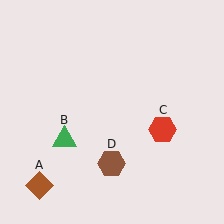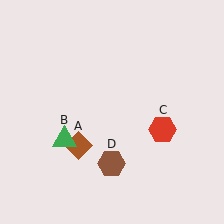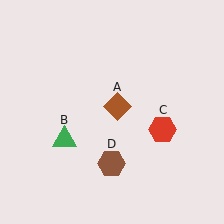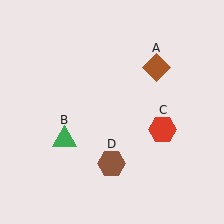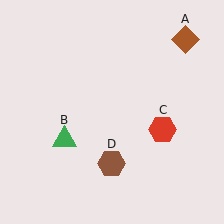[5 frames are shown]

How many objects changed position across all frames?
1 object changed position: brown diamond (object A).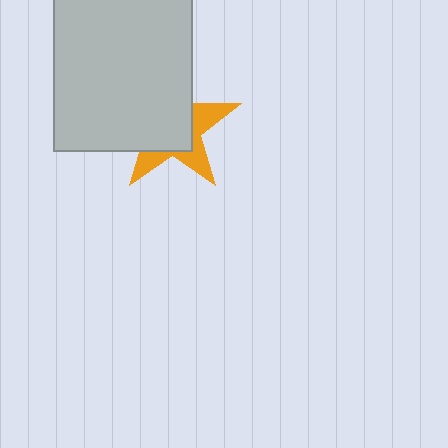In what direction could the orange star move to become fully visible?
The orange star could move toward the lower-right. That would shift it out from behind the light gray rectangle entirely.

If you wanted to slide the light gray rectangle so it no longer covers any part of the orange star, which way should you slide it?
Slide it toward the upper-left — that is the most direct way to separate the two shapes.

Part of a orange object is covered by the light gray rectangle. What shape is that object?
It is a star.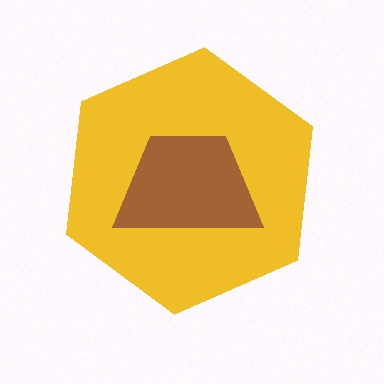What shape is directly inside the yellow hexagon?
The brown trapezoid.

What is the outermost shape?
The yellow hexagon.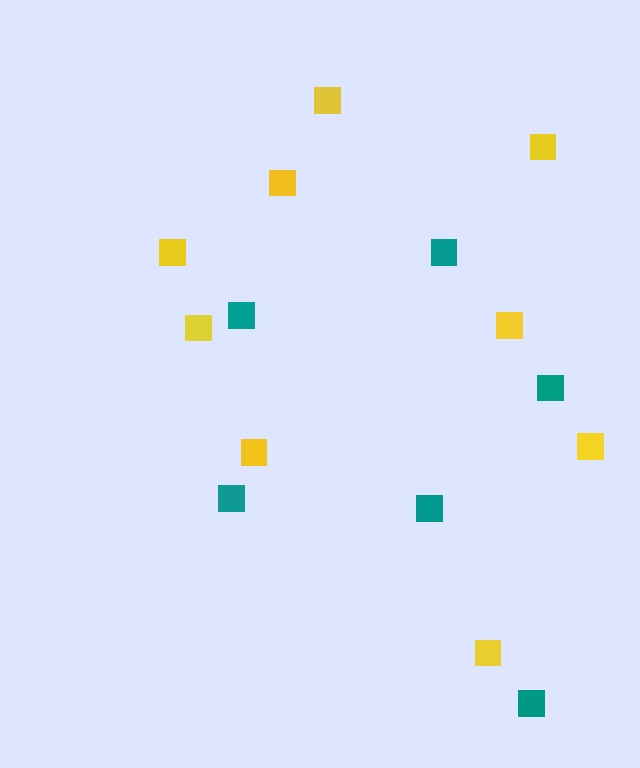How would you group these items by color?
There are 2 groups: one group of yellow squares (9) and one group of teal squares (6).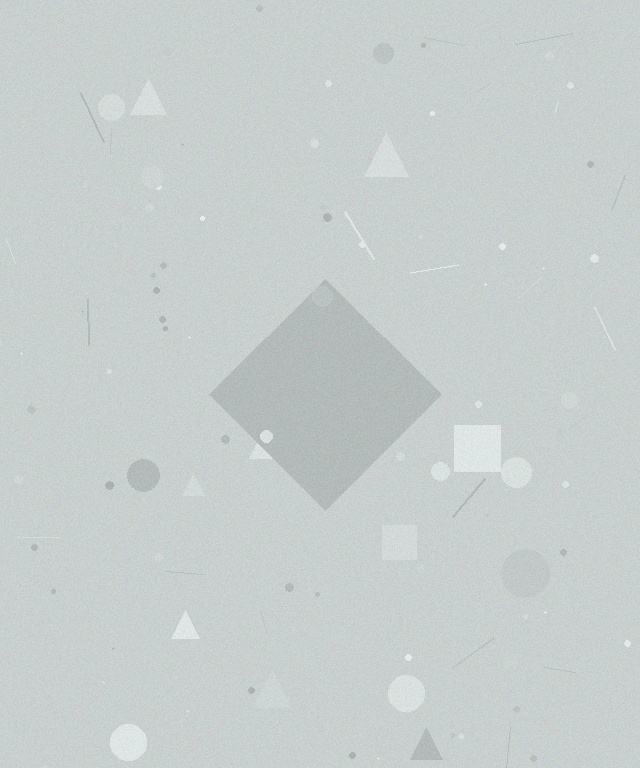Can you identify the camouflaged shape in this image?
The camouflaged shape is a diamond.